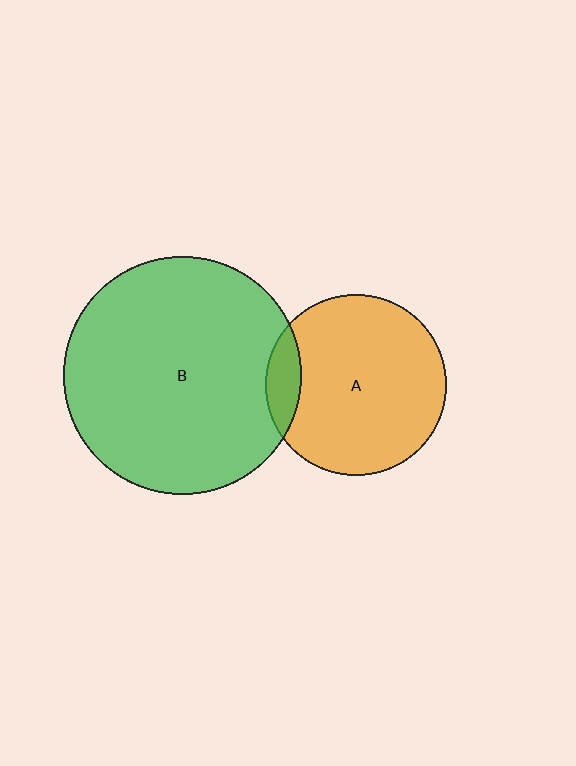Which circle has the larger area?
Circle B (green).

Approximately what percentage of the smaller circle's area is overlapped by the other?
Approximately 10%.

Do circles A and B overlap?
Yes.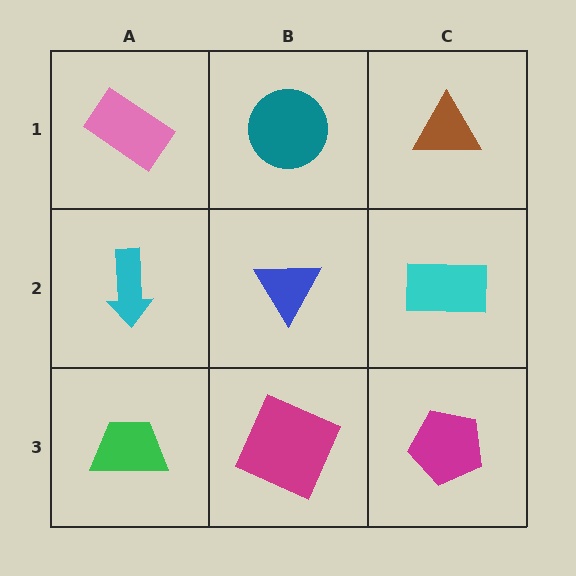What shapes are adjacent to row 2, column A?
A pink rectangle (row 1, column A), a green trapezoid (row 3, column A), a blue triangle (row 2, column B).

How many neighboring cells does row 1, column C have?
2.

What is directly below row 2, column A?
A green trapezoid.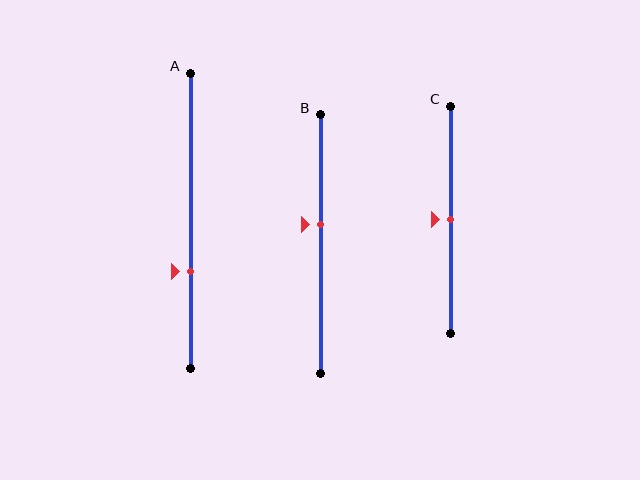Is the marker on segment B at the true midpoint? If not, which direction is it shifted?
No, the marker on segment B is shifted upward by about 8% of the segment length.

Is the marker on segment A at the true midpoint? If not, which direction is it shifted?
No, the marker on segment A is shifted downward by about 17% of the segment length.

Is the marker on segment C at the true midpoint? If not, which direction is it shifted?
Yes, the marker on segment C is at the true midpoint.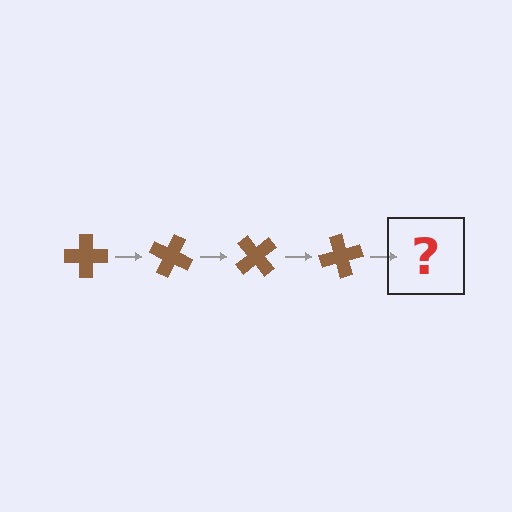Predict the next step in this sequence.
The next step is a brown cross rotated 100 degrees.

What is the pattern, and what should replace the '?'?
The pattern is that the cross rotates 25 degrees each step. The '?' should be a brown cross rotated 100 degrees.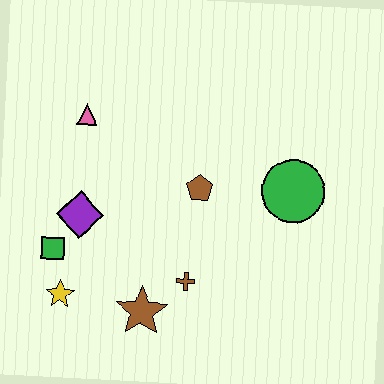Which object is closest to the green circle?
The brown pentagon is closest to the green circle.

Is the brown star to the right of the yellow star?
Yes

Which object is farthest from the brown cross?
The pink triangle is farthest from the brown cross.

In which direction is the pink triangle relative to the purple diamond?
The pink triangle is above the purple diamond.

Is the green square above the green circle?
No